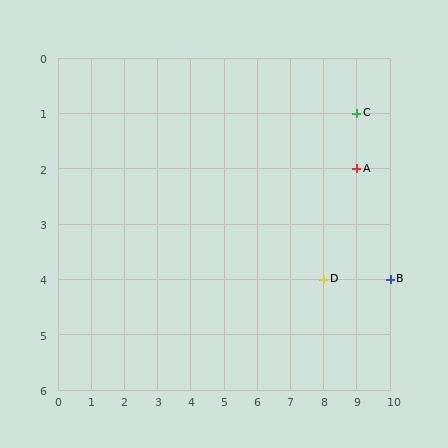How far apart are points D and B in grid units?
Points D and B are 2 columns apart.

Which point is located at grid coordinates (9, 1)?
Point C is at (9, 1).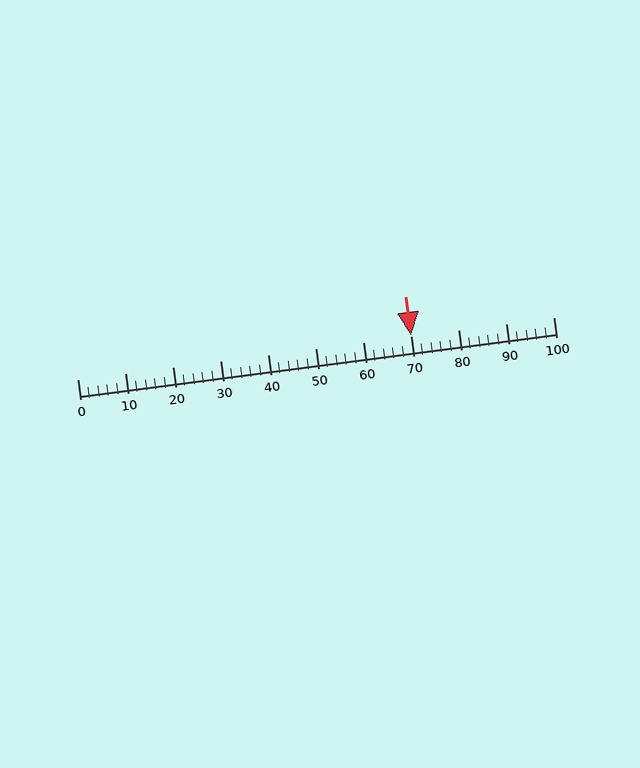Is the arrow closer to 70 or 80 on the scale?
The arrow is closer to 70.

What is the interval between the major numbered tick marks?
The major tick marks are spaced 10 units apart.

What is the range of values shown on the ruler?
The ruler shows values from 0 to 100.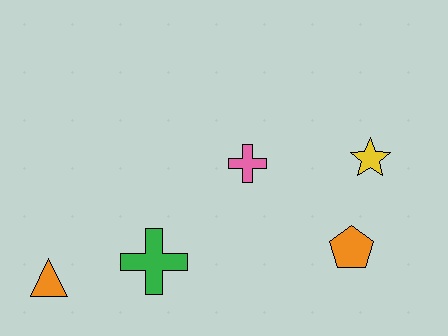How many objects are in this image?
There are 5 objects.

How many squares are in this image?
There are no squares.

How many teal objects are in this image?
There are no teal objects.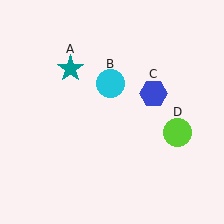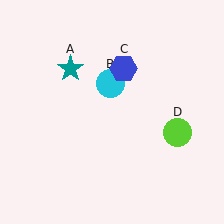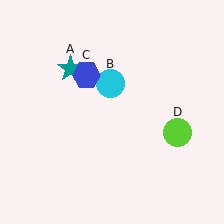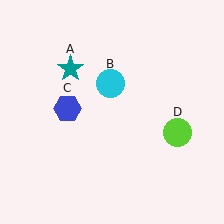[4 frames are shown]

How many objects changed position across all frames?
1 object changed position: blue hexagon (object C).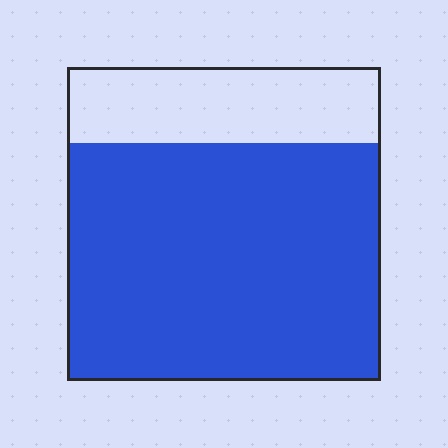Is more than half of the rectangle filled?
Yes.